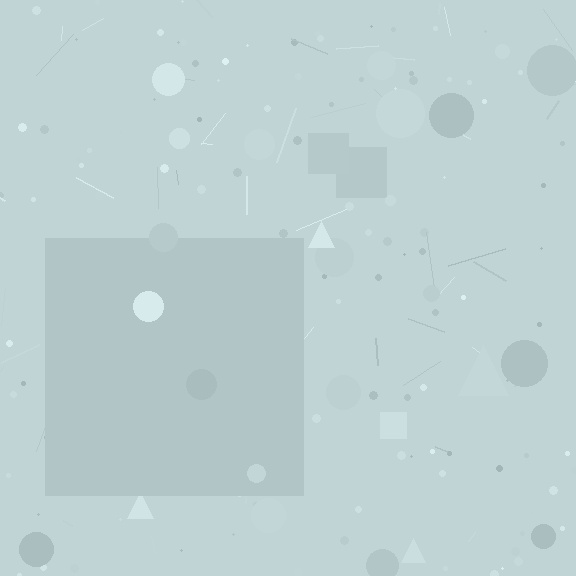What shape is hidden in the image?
A square is hidden in the image.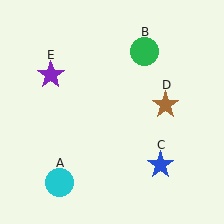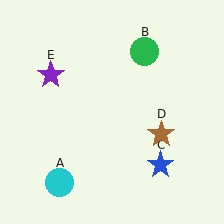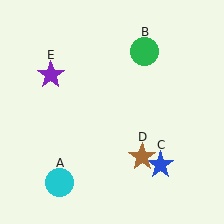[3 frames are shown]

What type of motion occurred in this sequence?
The brown star (object D) rotated clockwise around the center of the scene.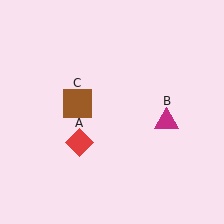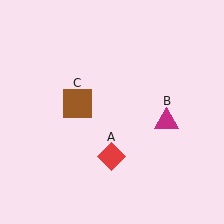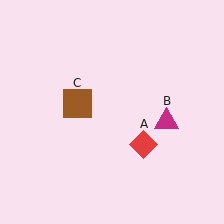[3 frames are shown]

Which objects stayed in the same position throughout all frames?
Magenta triangle (object B) and brown square (object C) remained stationary.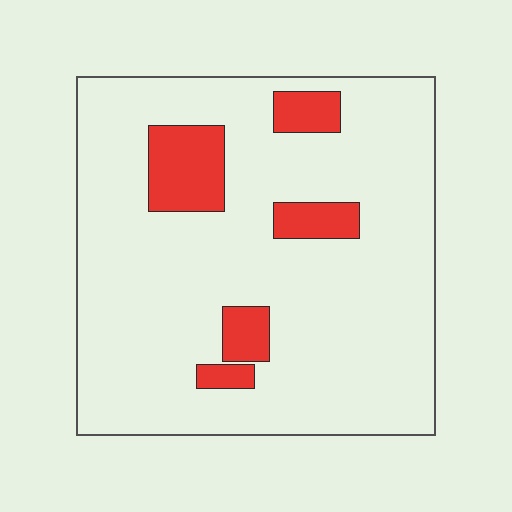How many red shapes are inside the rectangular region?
5.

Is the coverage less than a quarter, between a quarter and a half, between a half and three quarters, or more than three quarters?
Less than a quarter.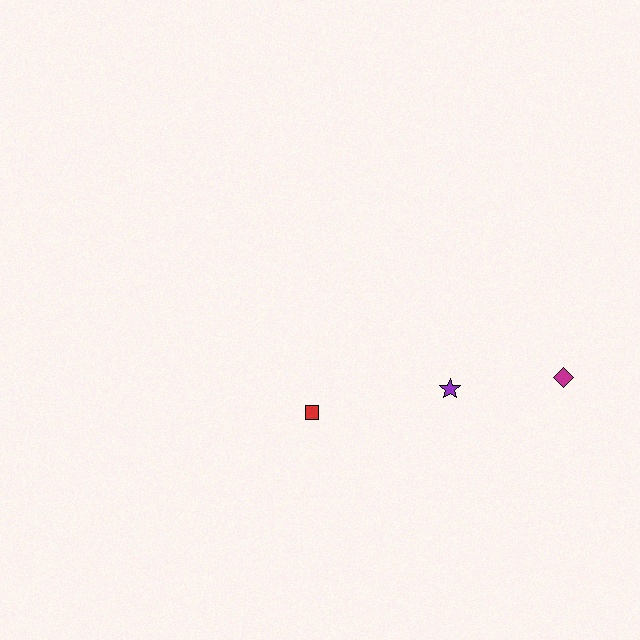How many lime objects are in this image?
There are no lime objects.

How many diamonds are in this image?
There is 1 diamond.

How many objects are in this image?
There are 3 objects.